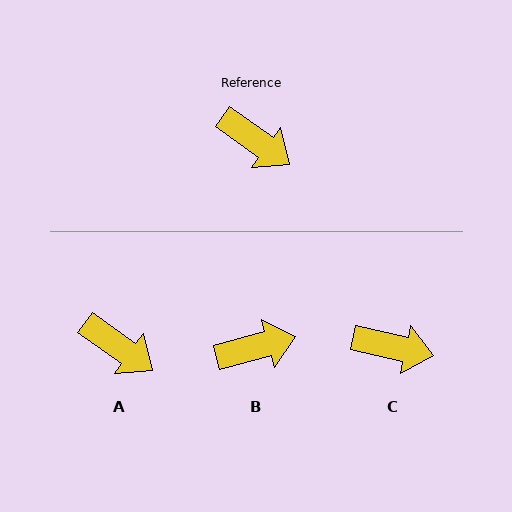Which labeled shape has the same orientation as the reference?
A.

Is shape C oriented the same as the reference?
No, it is off by about 23 degrees.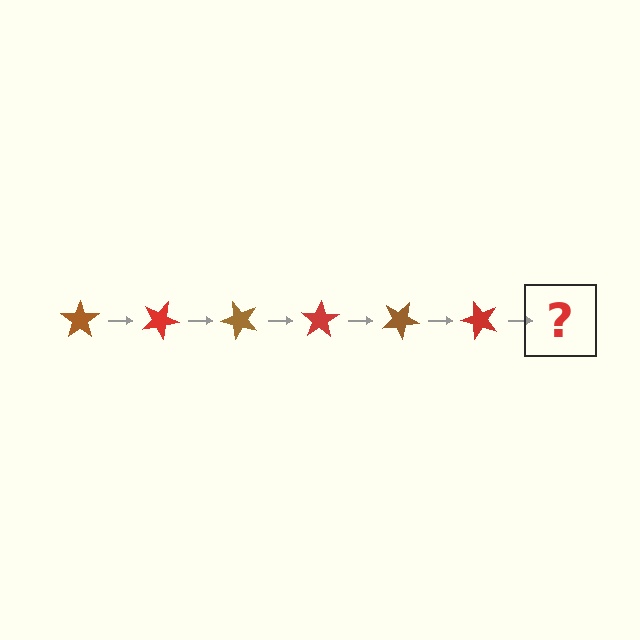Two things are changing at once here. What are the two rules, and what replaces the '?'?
The two rules are that it rotates 25 degrees each step and the color cycles through brown and red. The '?' should be a brown star, rotated 150 degrees from the start.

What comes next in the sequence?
The next element should be a brown star, rotated 150 degrees from the start.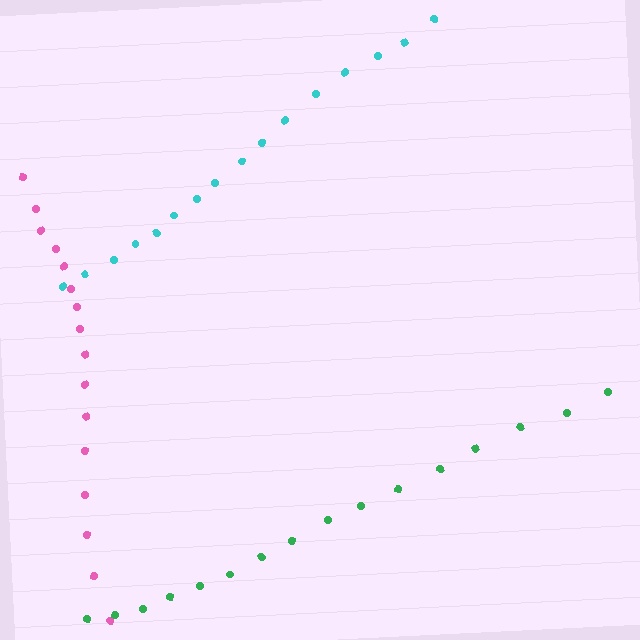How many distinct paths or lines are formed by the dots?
There are 3 distinct paths.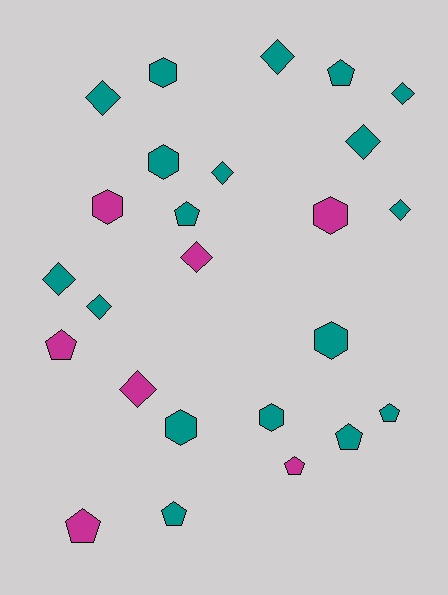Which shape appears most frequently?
Diamond, with 10 objects.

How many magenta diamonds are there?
There are 2 magenta diamonds.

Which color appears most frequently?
Teal, with 18 objects.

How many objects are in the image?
There are 25 objects.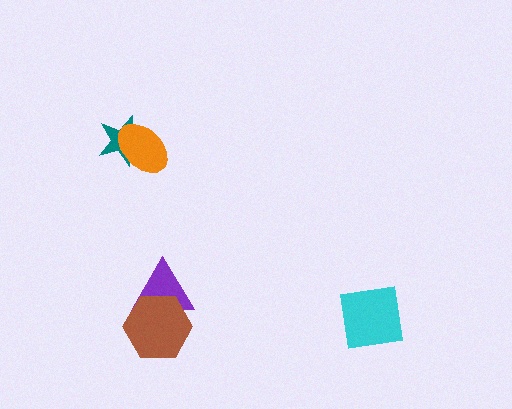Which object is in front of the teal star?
The orange ellipse is in front of the teal star.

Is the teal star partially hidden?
Yes, it is partially covered by another shape.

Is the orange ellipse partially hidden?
No, no other shape covers it.